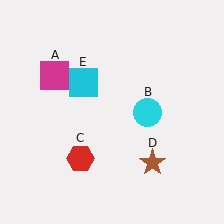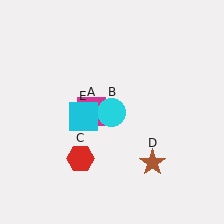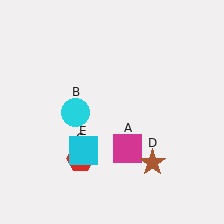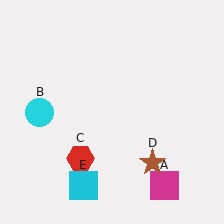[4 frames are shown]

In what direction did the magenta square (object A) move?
The magenta square (object A) moved down and to the right.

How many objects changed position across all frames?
3 objects changed position: magenta square (object A), cyan circle (object B), cyan square (object E).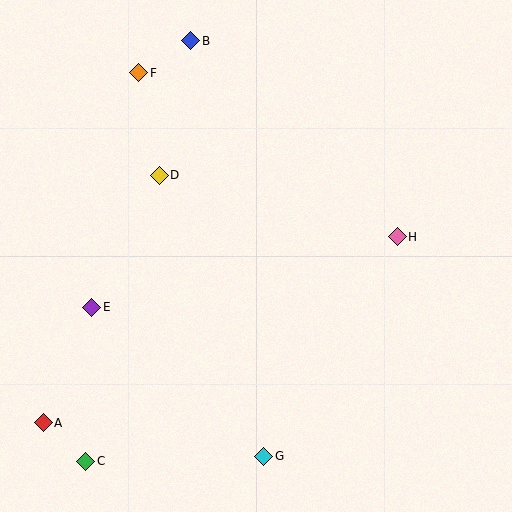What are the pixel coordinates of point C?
Point C is at (86, 461).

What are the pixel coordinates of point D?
Point D is at (159, 175).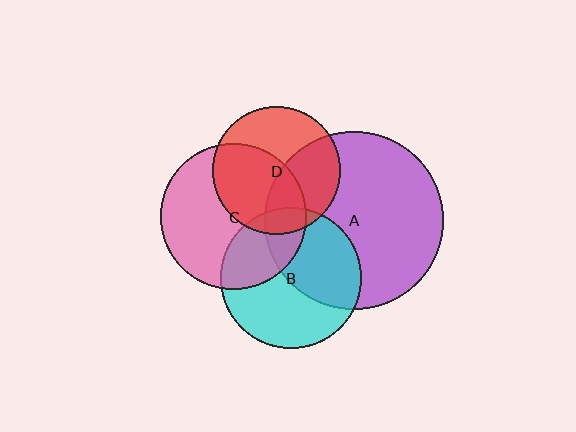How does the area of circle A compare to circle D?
Approximately 1.9 times.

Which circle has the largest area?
Circle A (purple).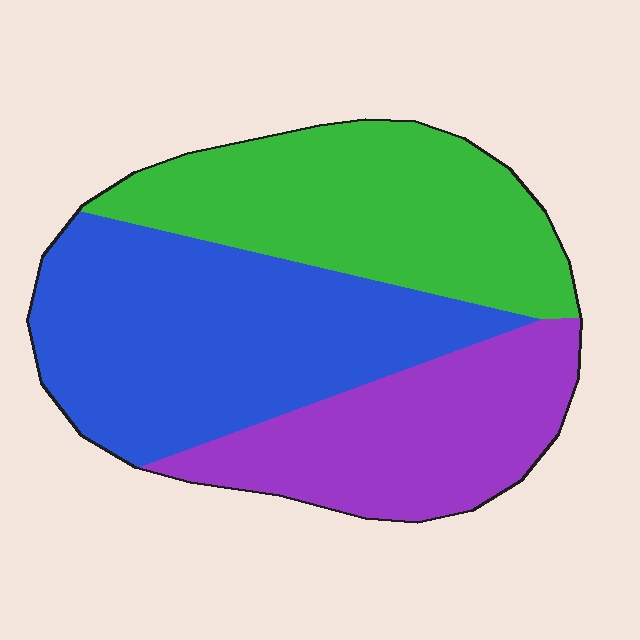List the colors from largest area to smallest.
From largest to smallest: blue, green, purple.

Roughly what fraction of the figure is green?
Green covers 33% of the figure.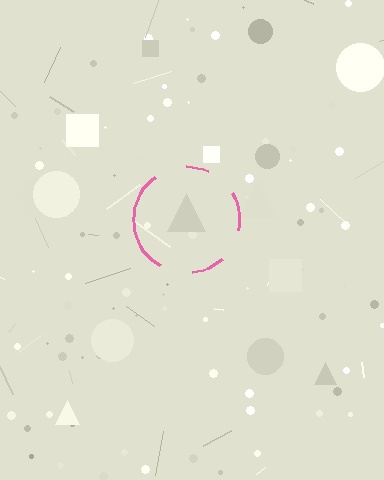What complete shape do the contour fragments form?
The contour fragments form a circle.